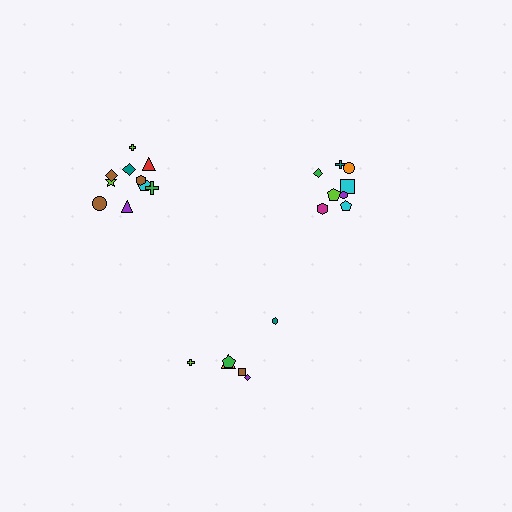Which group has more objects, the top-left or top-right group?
The top-left group.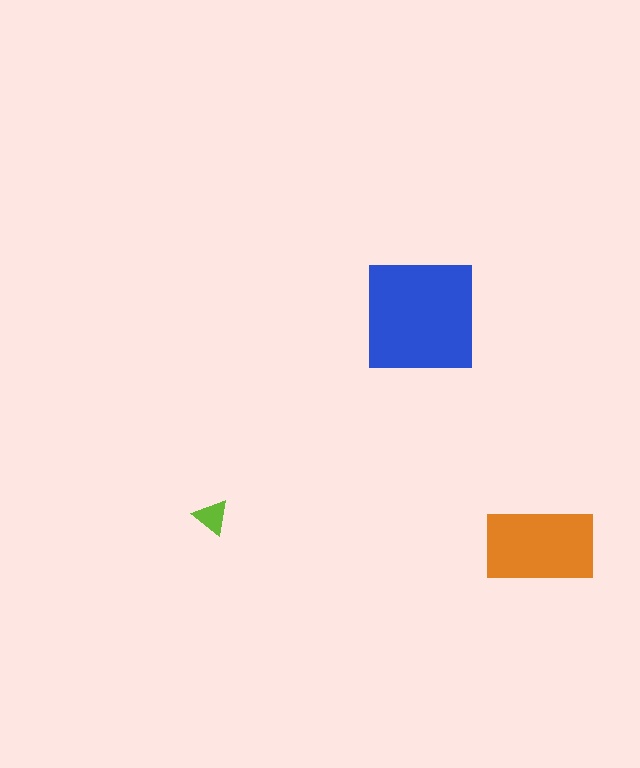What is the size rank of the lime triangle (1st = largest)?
3rd.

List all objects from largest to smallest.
The blue square, the orange rectangle, the lime triangle.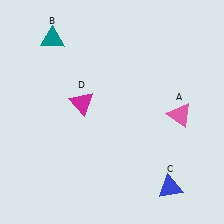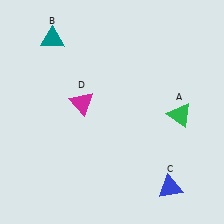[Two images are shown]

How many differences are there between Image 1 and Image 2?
There is 1 difference between the two images.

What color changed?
The triangle (A) changed from pink in Image 1 to green in Image 2.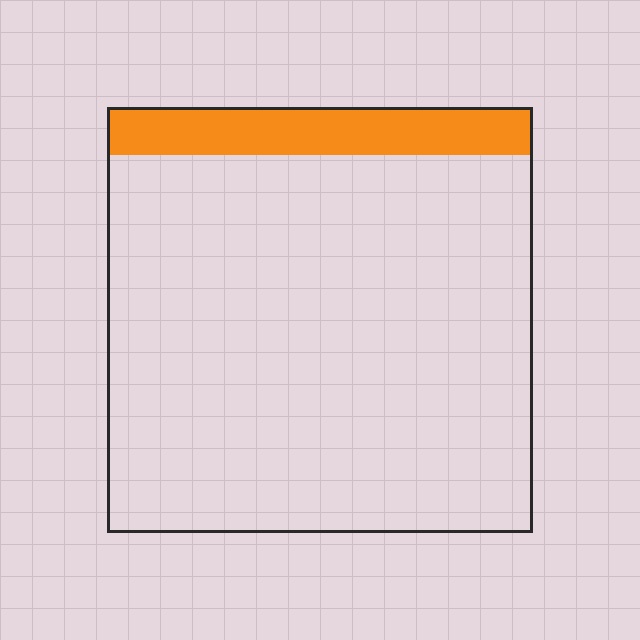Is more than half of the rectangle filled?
No.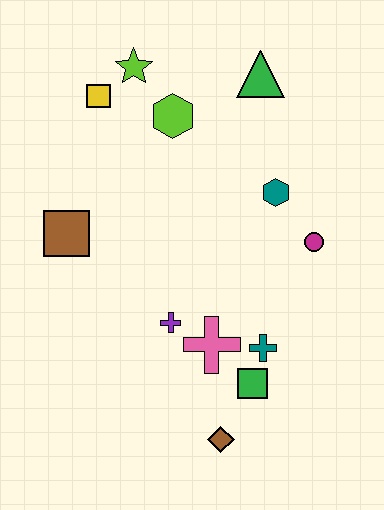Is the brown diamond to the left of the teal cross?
Yes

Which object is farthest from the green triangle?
The brown diamond is farthest from the green triangle.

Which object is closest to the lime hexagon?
The lime star is closest to the lime hexagon.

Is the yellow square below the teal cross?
No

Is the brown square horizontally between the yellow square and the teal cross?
No